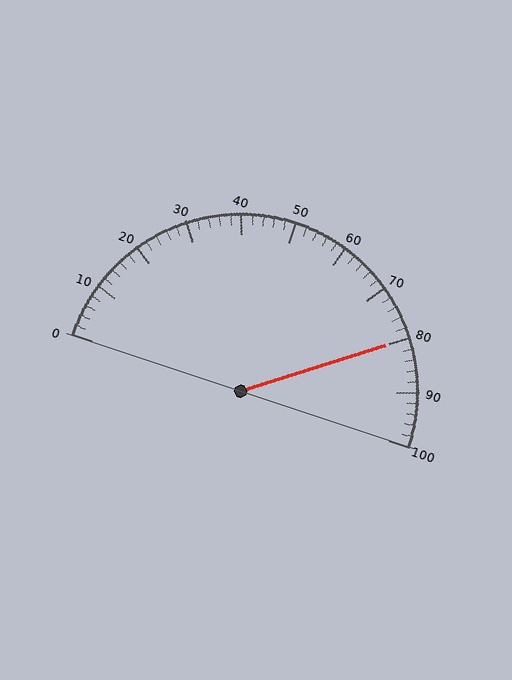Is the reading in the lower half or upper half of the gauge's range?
The reading is in the upper half of the range (0 to 100).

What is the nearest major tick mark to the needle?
The nearest major tick mark is 80.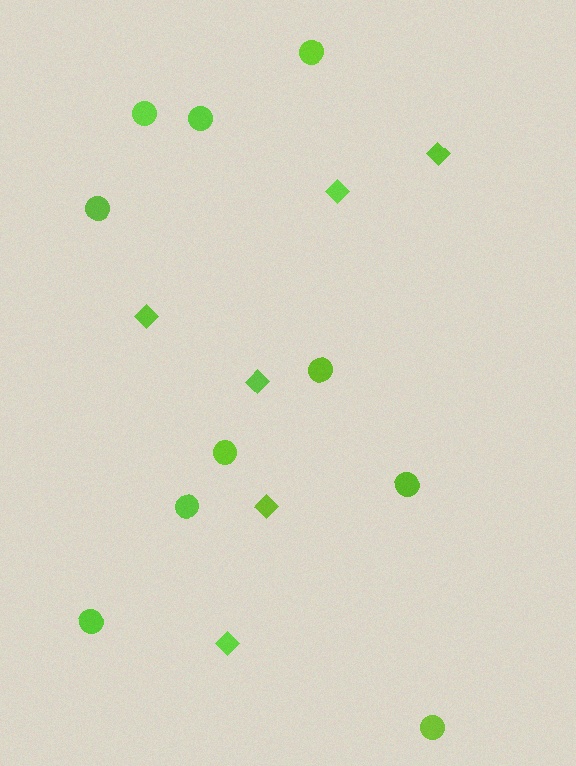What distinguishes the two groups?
There are 2 groups: one group of circles (10) and one group of diamonds (6).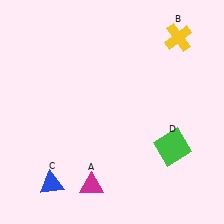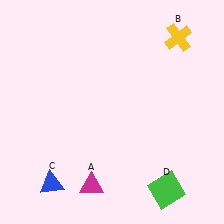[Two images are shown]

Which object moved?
The green square (D) moved down.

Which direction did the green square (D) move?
The green square (D) moved down.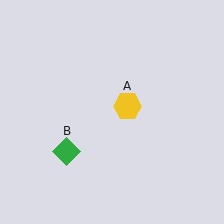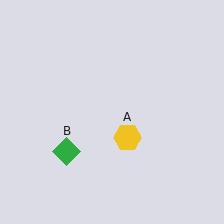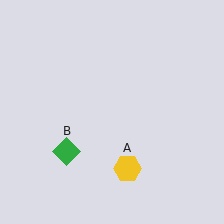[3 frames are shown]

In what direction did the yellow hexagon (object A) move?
The yellow hexagon (object A) moved down.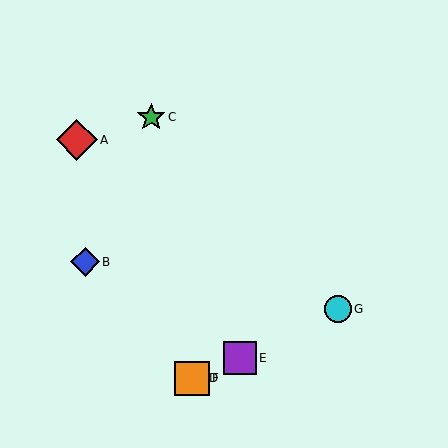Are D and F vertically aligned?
Yes, both are at x≈192.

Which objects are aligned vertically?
Objects D, F are aligned vertically.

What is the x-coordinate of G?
Object G is at x≈338.